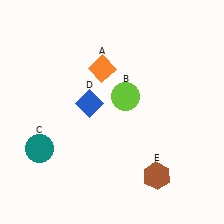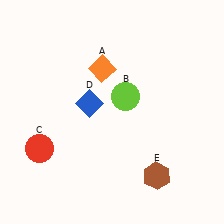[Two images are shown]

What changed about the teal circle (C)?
In Image 1, C is teal. In Image 2, it changed to red.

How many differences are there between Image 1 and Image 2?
There is 1 difference between the two images.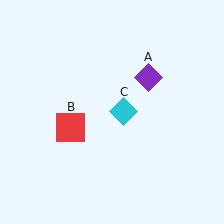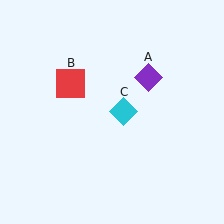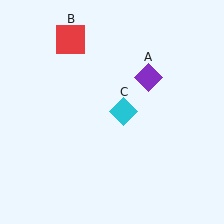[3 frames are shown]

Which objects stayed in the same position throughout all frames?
Purple diamond (object A) and cyan diamond (object C) remained stationary.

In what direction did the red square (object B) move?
The red square (object B) moved up.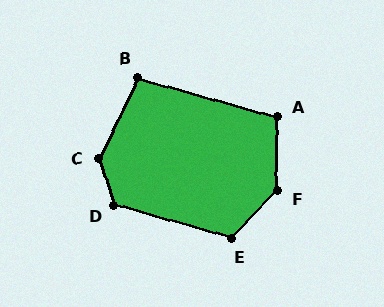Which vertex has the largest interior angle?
C, at approximately 136 degrees.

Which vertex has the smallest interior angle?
B, at approximately 100 degrees.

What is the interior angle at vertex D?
Approximately 124 degrees (obtuse).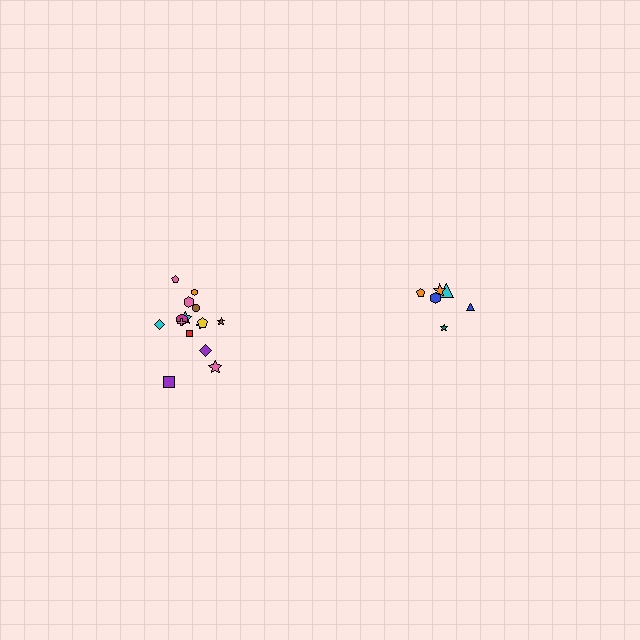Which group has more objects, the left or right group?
The left group.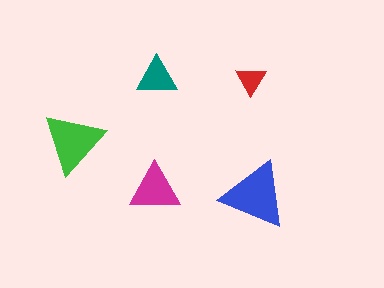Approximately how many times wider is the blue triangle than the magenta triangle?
About 1.5 times wider.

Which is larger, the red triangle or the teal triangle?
The teal one.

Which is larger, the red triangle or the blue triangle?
The blue one.